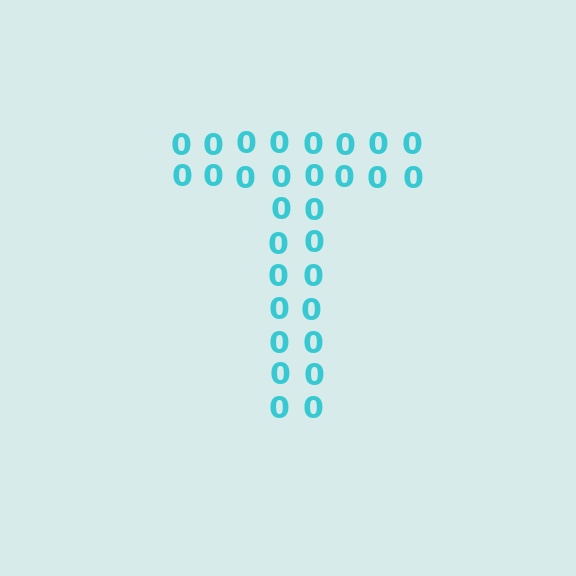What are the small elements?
The small elements are digit 0's.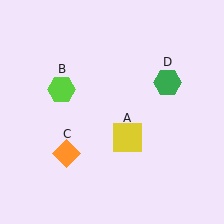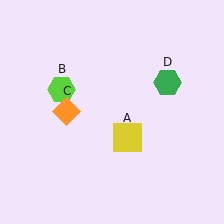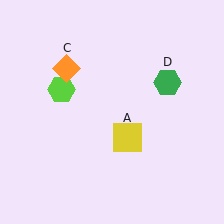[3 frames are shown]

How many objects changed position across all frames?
1 object changed position: orange diamond (object C).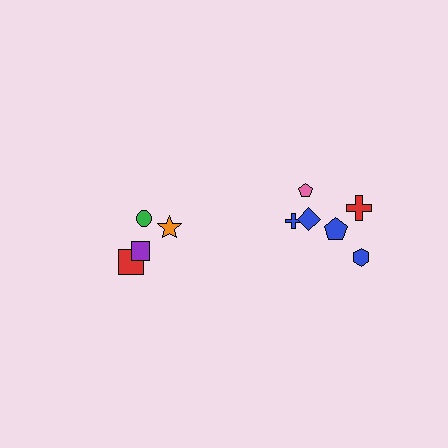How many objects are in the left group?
There are 4 objects.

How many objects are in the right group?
There are 6 objects.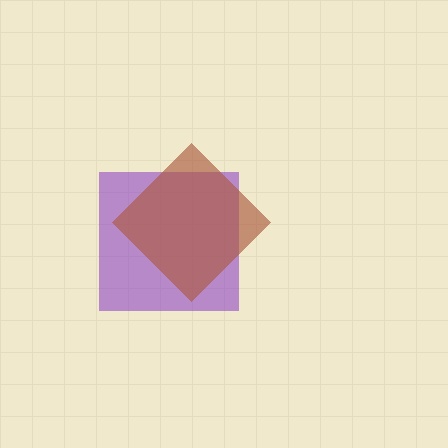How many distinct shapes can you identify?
There are 2 distinct shapes: a purple square, a brown diamond.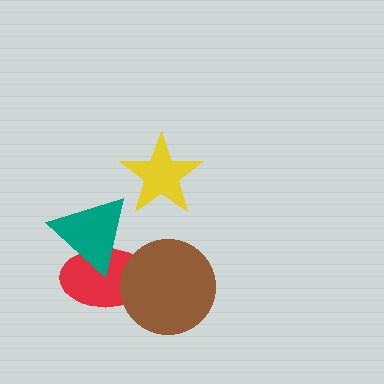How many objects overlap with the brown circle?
1 object overlaps with the brown circle.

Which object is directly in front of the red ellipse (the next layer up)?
The brown circle is directly in front of the red ellipse.